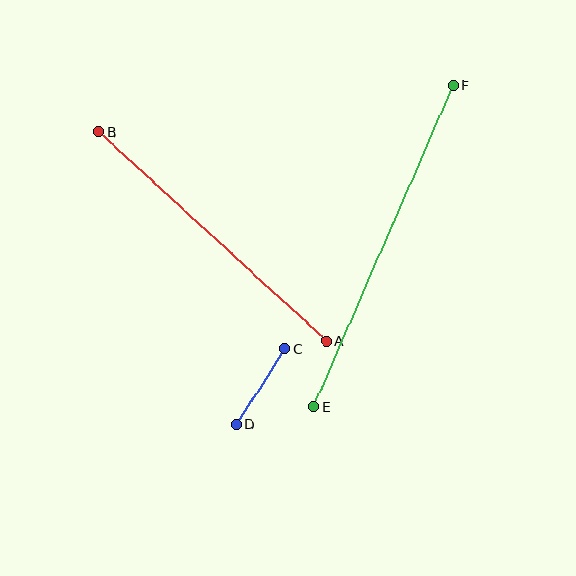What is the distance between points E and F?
The distance is approximately 350 pixels.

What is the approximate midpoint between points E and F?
The midpoint is at approximately (384, 246) pixels.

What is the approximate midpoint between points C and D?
The midpoint is at approximately (260, 387) pixels.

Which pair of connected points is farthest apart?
Points E and F are farthest apart.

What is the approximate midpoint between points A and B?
The midpoint is at approximately (213, 237) pixels.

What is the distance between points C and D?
The distance is approximately 90 pixels.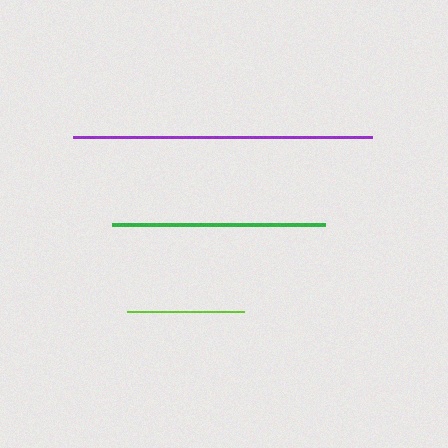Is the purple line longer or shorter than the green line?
The purple line is longer than the green line.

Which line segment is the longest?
The purple line is the longest at approximately 299 pixels.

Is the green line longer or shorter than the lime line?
The green line is longer than the lime line.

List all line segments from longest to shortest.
From longest to shortest: purple, green, lime.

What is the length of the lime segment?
The lime segment is approximately 117 pixels long.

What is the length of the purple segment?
The purple segment is approximately 299 pixels long.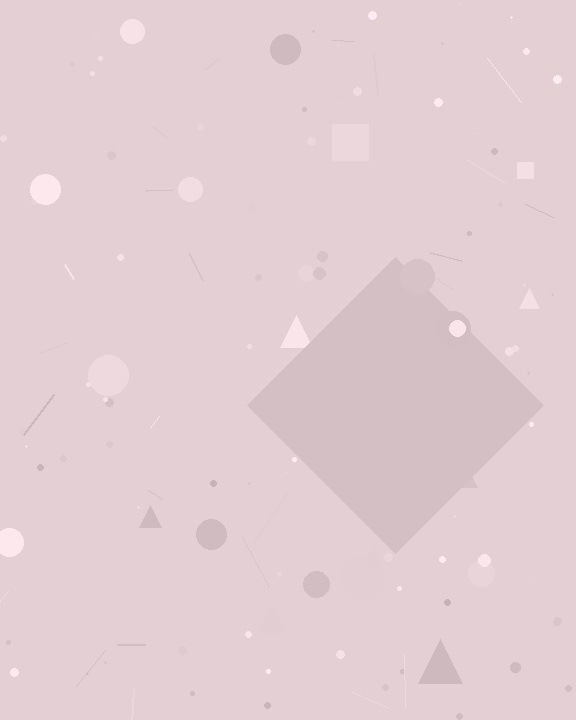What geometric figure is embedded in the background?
A diamond is embedded in the background.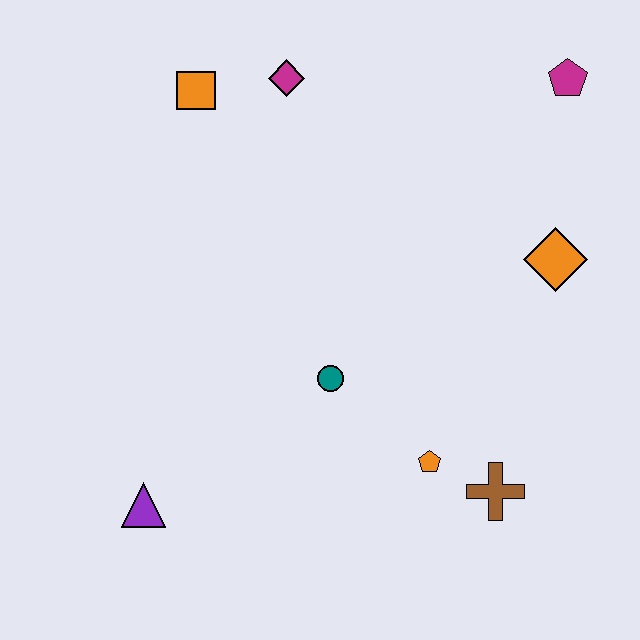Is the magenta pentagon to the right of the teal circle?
Yes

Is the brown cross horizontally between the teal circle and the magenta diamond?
No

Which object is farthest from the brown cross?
The orange square is farthest from the brown cross.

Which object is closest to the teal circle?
The orange pentagon is closest to the teal circle.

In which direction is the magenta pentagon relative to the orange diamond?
The magenta pentagon is above the orange diamond.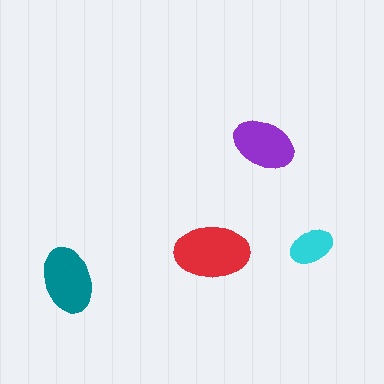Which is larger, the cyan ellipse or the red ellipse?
The red one.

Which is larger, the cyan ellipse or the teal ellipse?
The teal one.